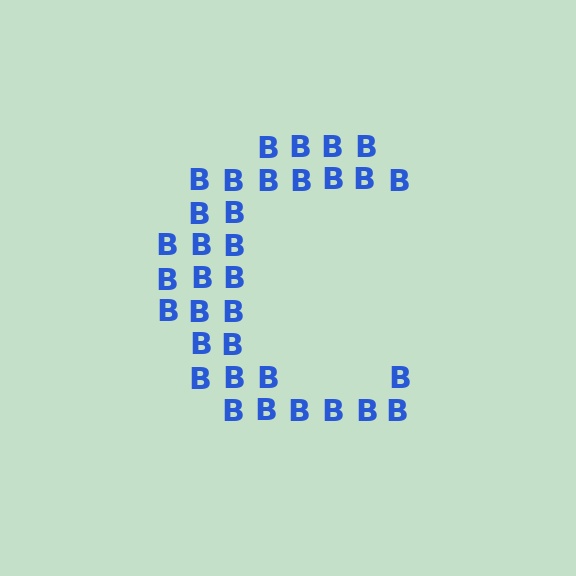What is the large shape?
The large shape is the letter C.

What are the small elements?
The small elements are letter B's.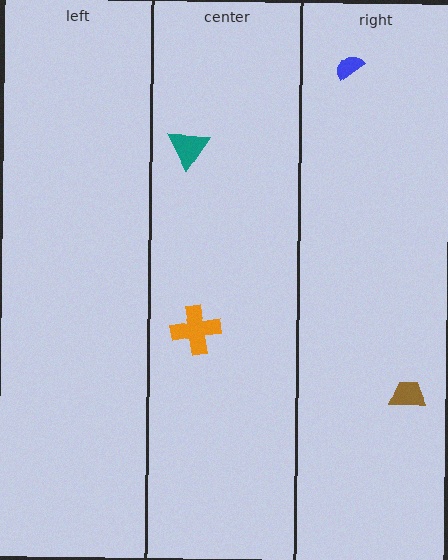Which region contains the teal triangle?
The center region.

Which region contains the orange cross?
The center region.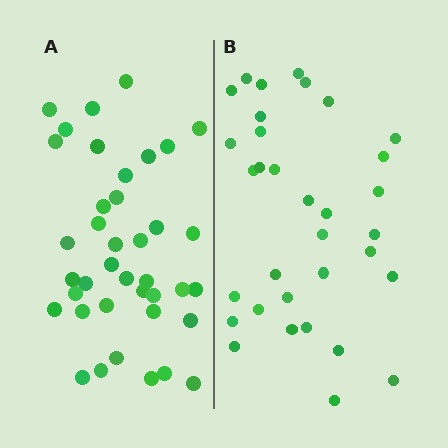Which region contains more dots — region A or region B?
Region A (the left region) has more dots.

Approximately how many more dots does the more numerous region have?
Region A has about 6 more dots than region B.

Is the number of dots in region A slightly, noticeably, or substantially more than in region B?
Region A has only slightly more — the two regions are fairly close. The ratio is roughly 1.2 to 1.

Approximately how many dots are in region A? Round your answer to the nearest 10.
About 40 dots. (The exact count is 39, which rounds to 40.)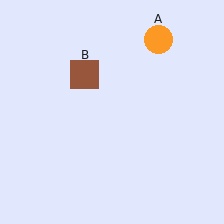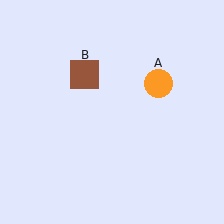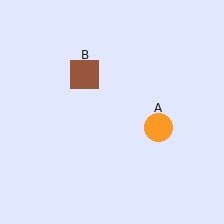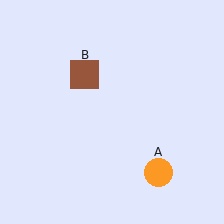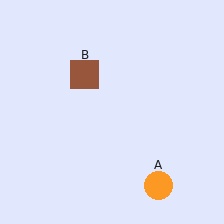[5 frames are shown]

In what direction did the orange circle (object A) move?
The orange circle (object A) moved down.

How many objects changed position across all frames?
1 object changed position: orange circle (object A).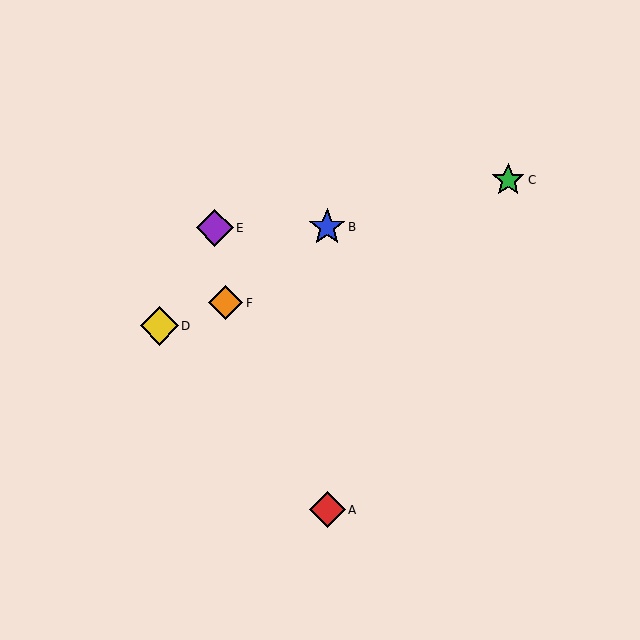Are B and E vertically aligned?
No, B is at x≈327 and E is at x≈215.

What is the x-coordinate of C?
Object C is at x≈508.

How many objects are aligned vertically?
2 objects (A, B) are aligned vertically.